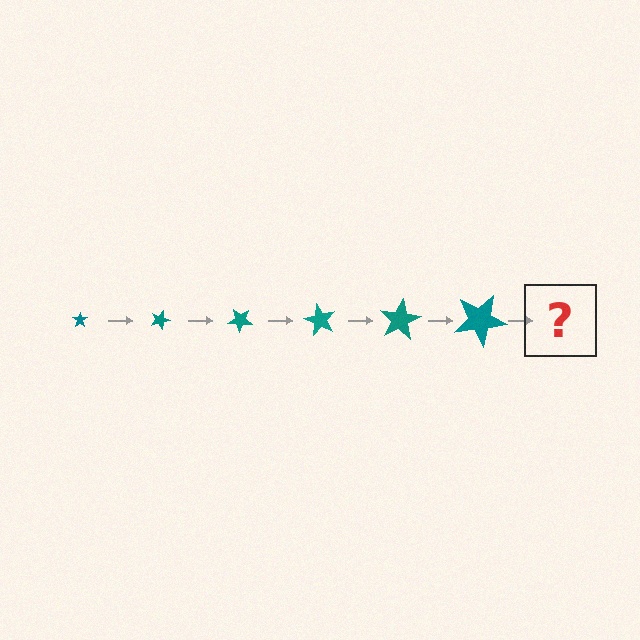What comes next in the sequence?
The next element should be a star, larger than the previous one and rotated 120 degrees from the start.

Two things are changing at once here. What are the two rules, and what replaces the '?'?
The two rules are that the star grows larger each step and it rotates 20 degrees each step. The '?' should be a star, larger than the previous one and rotated 120 degrees from the start.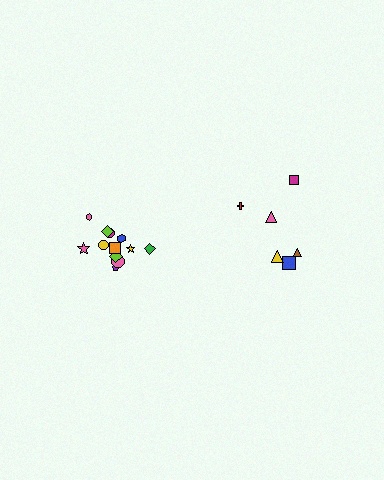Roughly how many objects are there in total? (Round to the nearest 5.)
Roughly 20 objects in total.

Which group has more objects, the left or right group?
The left group.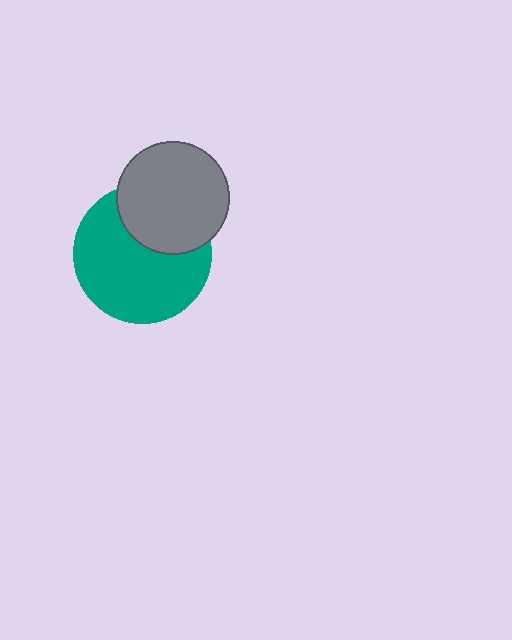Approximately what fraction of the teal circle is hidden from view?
Roughly 32% of the teal circle is hidden behind the gray circle.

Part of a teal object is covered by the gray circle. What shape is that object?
It is a circle.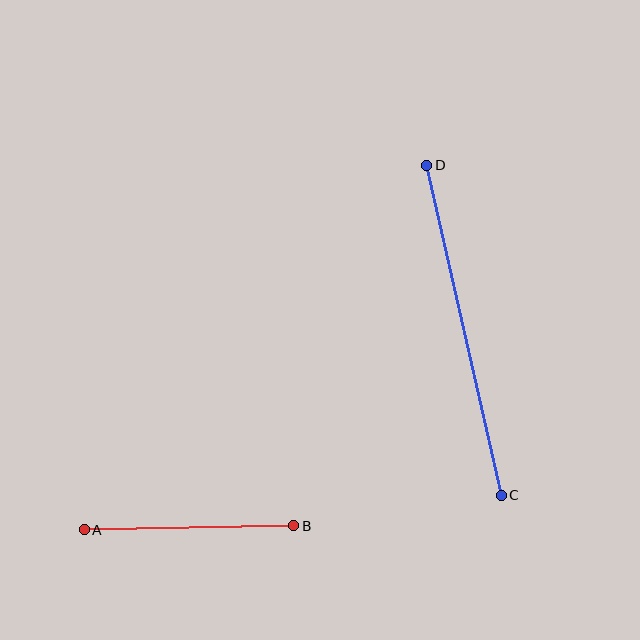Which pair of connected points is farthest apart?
Points C and D are farthest apart.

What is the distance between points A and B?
The distance is approximately 209 pixels.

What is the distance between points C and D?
The distance is approximately 338 pixels.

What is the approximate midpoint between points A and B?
The midpoint is at approximately (189, 528) pixels.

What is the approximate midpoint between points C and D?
The midpoint is at approximately (464, 330) pixels.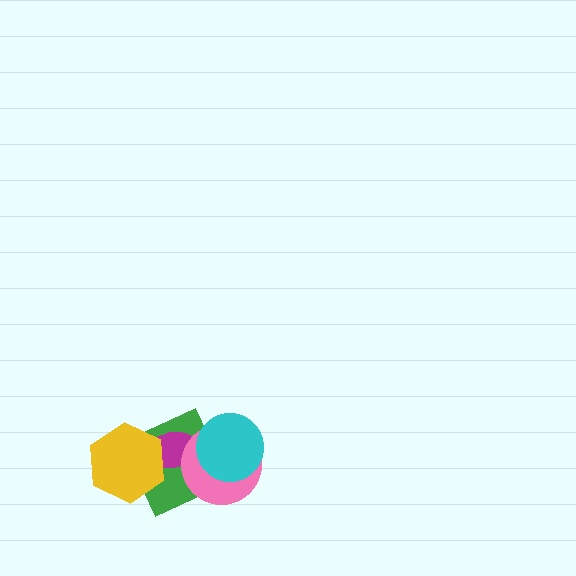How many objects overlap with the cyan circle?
2 objects overlap with the cyan circle.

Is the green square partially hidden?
Yes, it is partially covered by another shape.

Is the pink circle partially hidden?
Yes, it is partially covered by another shape.